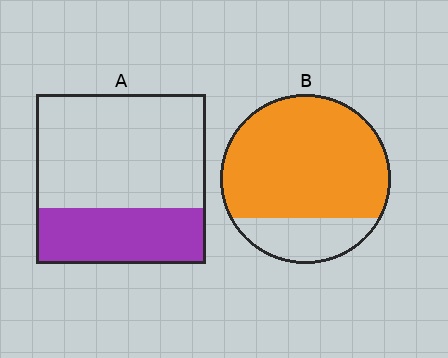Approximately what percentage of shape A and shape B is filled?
A is approximately 35% and B is approximately 80%.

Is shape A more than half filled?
No.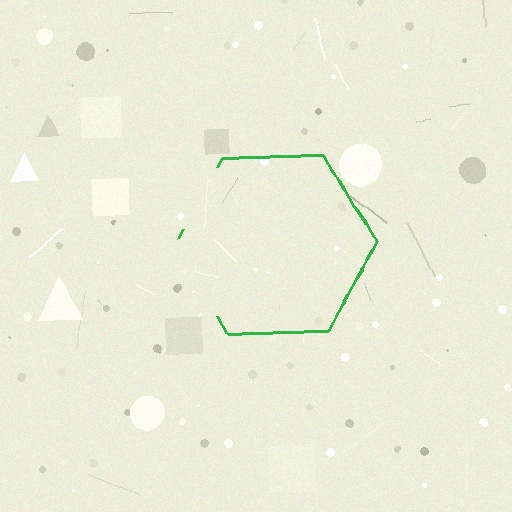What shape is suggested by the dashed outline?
The dashed outline suggests a hexagon.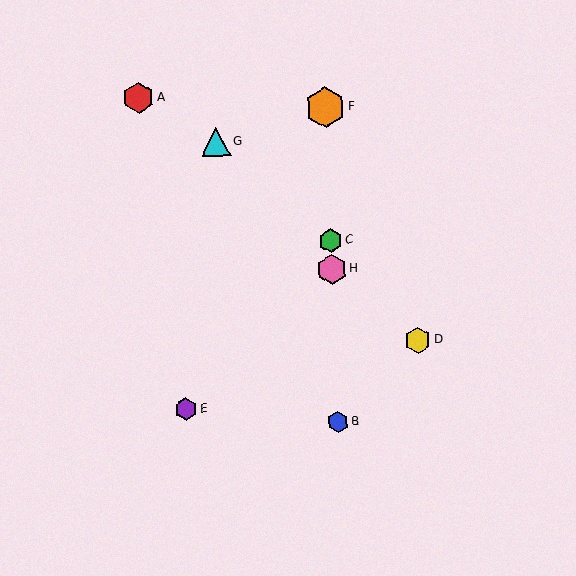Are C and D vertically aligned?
No, C is at x≈331 and D is at x≈418.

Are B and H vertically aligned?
Yes, both are at x≈338.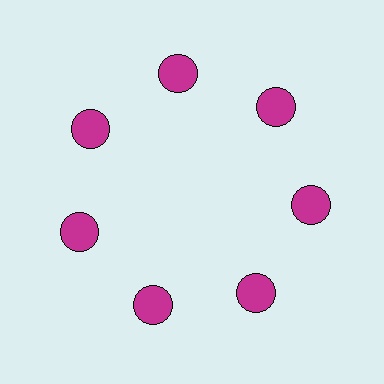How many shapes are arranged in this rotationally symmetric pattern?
There are 7 shapes, arranged in 7 groups of 1.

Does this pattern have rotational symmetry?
Yes, this pattern has 7-fold rotational symmetry. It looks the same after rotating 51 degrees around the center.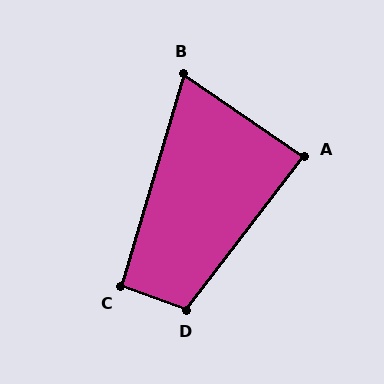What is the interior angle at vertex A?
Approximately 86 degrees (approximately right).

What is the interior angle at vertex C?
Approximately 94 degrees (approximately right).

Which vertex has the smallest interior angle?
B, at approximately 72 degrees.